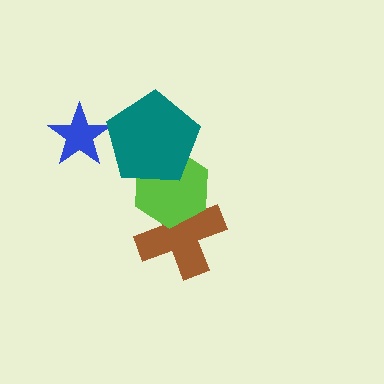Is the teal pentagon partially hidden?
No, no other shape covers it.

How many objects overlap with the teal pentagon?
2 objects overlap with the teal pentagon.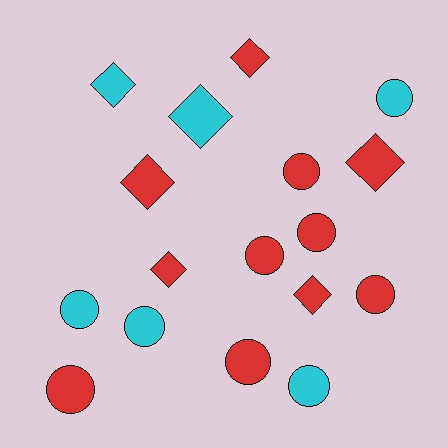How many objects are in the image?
There are 17 objects.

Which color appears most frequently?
Red, with 11 objects.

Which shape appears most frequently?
Circle, with 10 objects.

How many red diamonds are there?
There are 5 red diamonds.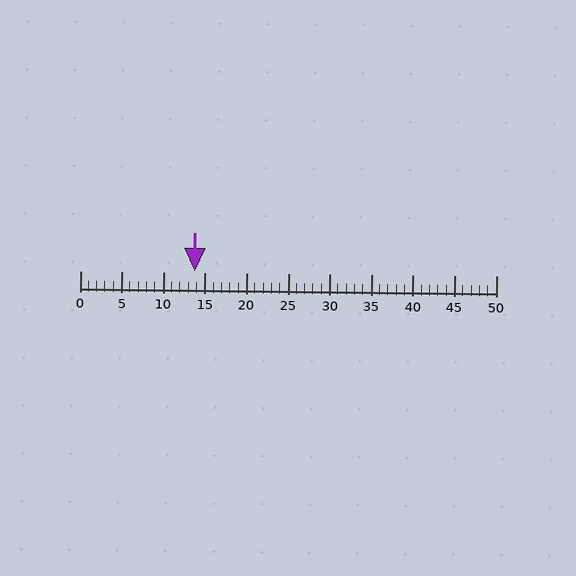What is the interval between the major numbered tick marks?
The major tick marks are spaced 5 units apart.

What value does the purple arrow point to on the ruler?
The purple arrow points to approximately 14.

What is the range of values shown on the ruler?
The ruler shows values from 0 to 50.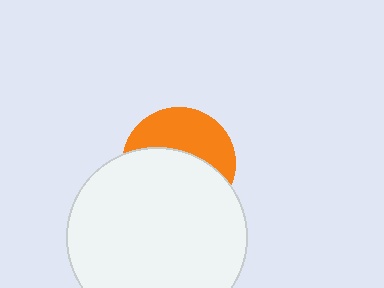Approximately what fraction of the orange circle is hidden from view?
Roughly 58% of the orange circle is hidden behind the white circle.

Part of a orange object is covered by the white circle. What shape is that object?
It is a circle.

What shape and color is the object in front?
The object in front is a white circle.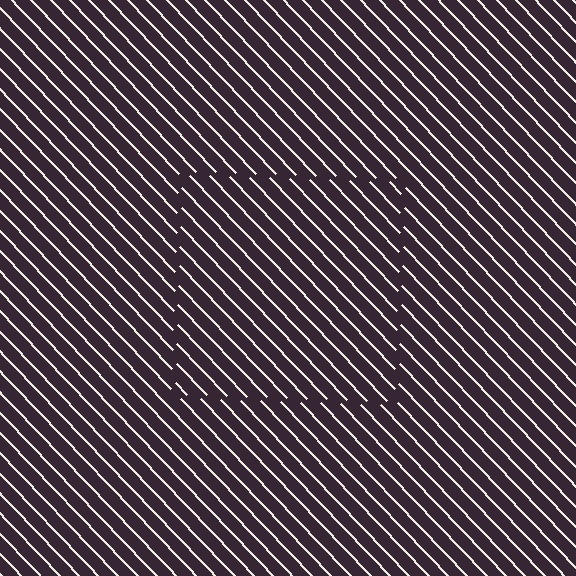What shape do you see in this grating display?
An illusory square. The interior of the shape contains the same grating, shifted by half a period — the contour is defined by the phase discontinuity where line-ends from the inner and outer gratings abut.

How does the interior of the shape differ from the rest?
The interior of the shape contains the same grating, shifted by half a period — the contour is defined by the phase discontinuity where line-ends from the inner and outer gratings abut.